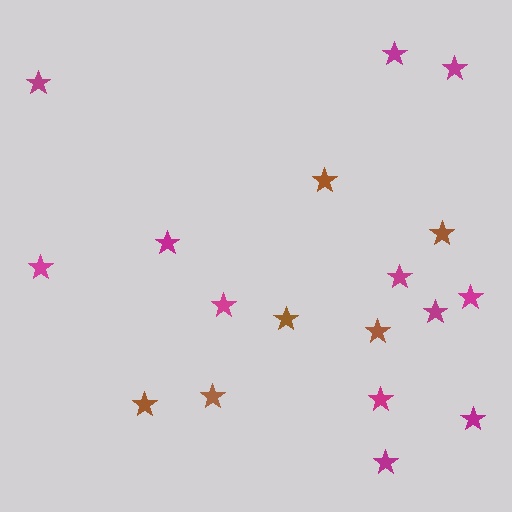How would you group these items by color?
There are 2 groups: one group of brown stars (6) and one group of magenta stars (12).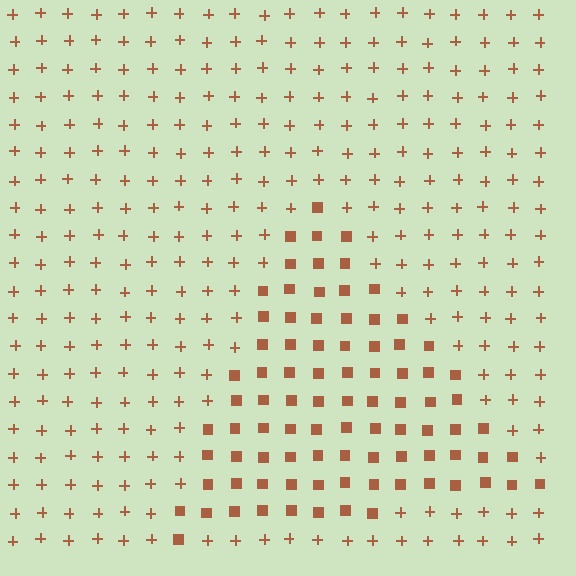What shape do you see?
I see a triangle.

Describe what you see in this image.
The image is filled with small brown elements arranged in a uniform grid. A triangle-shaped region contains squares, while the surrounding area contains plus signs. The boundary is defined purely by the change in element shape.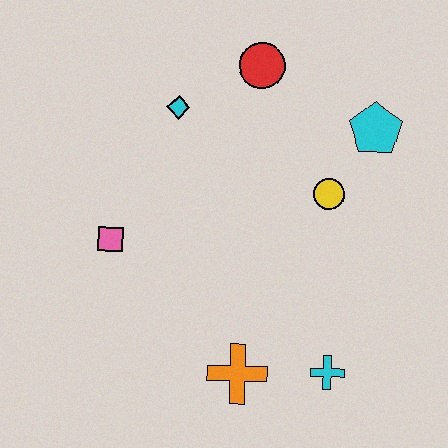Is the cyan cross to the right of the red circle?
Yes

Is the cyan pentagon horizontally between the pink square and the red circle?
No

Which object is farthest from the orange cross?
The red circle is farthest from the orange cross.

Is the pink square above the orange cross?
Yes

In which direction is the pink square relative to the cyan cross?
The pink square is to the left of the cyan cross.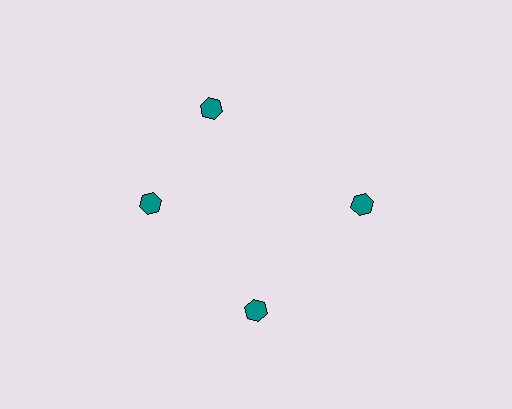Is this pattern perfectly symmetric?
No. The 4 teal hexagons are arranged in a ring, but one element near the 12 o'clock position is rotated out of alignment along the ring, breaking the 4-fold rotational symmetry.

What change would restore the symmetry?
The symmetry would be restored by rotating it back into even spacing with its neighbors so that all 4 hexagons sit at equal angles and equal distance from the center.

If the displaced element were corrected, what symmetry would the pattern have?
It would have 4-fold rotational symmetry — the pattern would map onto itself every 90 degrees.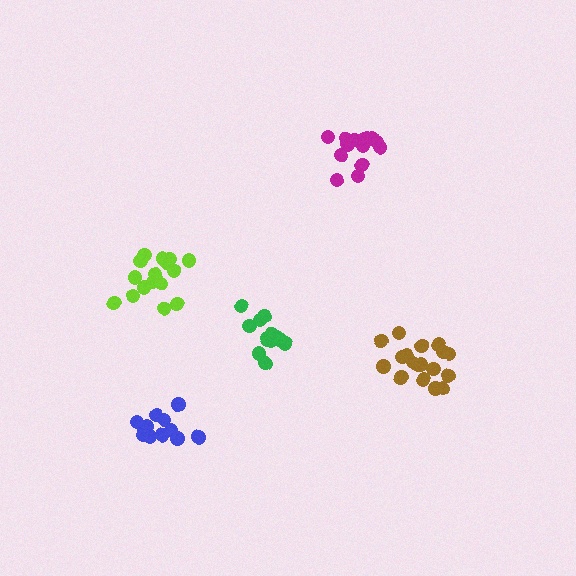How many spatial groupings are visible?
There are 5 spatial groupings.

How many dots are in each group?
Group 1: 13 dots, Group 2: 16 dots, Group 3: 14 dots, Group 4: 13 dots, Group 5: 18 dots (74 total).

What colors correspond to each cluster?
The clusters are colored: green, lime, magenta, blue, brown.